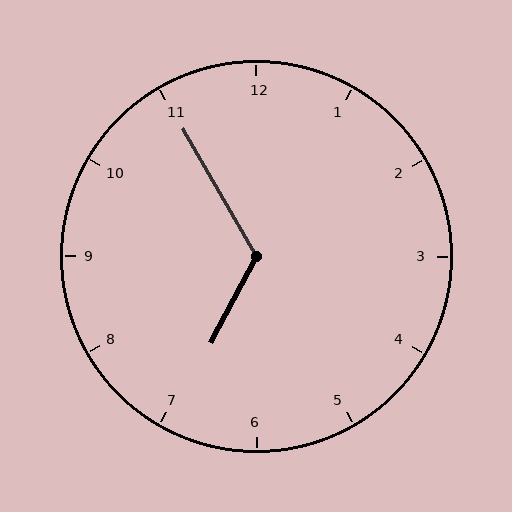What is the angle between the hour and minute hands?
Approximately 122 degrees.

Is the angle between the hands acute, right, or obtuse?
It is obtuse.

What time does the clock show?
6:55.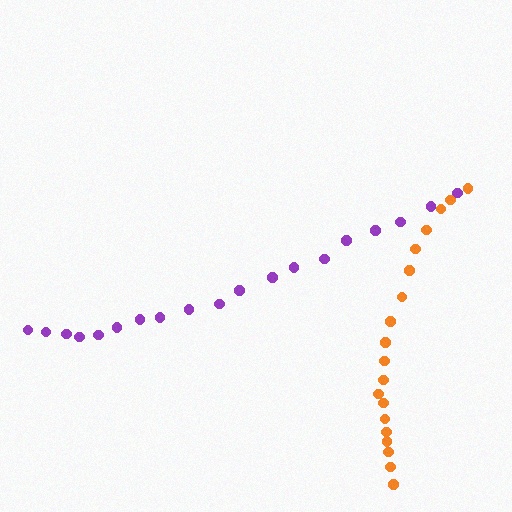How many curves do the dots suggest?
There are 2 distinct paths.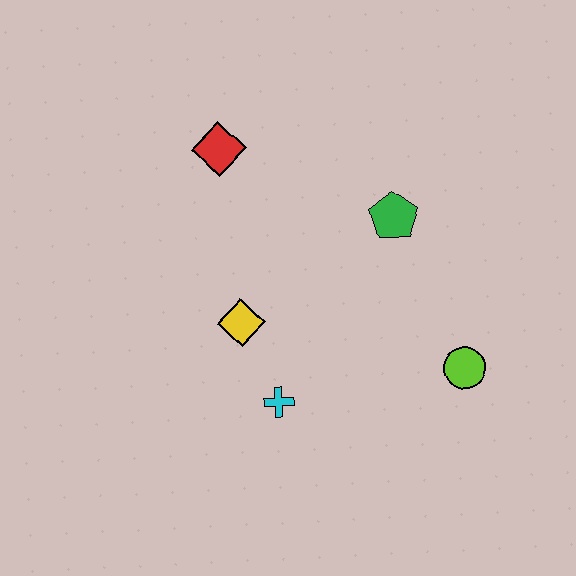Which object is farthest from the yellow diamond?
The lime circle is farthest from the yellow diamond.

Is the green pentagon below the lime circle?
No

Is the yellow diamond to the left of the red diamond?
No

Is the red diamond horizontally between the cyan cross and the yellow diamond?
No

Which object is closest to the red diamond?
The yellow diamond is closest to the red diamond.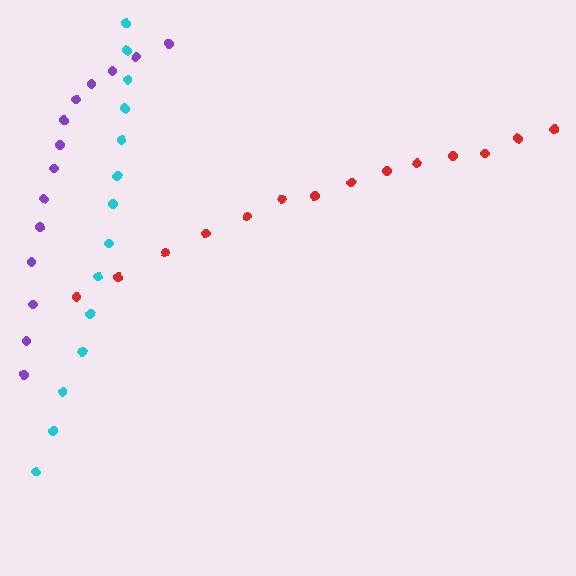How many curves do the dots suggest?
There are 3 distinct paths.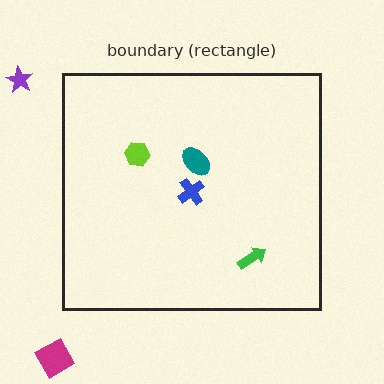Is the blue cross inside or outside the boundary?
Inside.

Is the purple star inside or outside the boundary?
Outside.